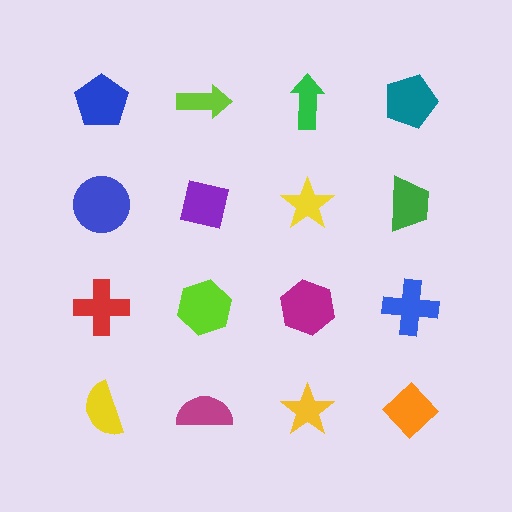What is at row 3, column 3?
A magenta hexagon.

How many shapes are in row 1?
4 shapes.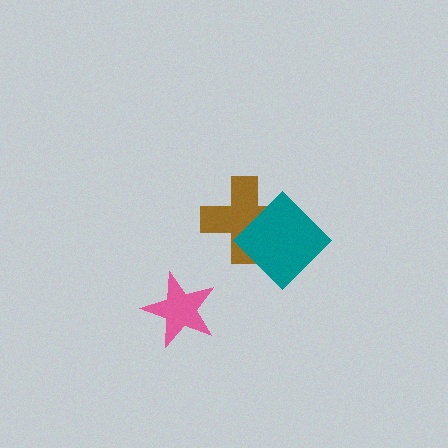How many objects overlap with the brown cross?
1 object overlaps with the brown cross.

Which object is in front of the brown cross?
The teal diamond is in front of the brown cross.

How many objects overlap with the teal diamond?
1 object overlaps with the teal diamond.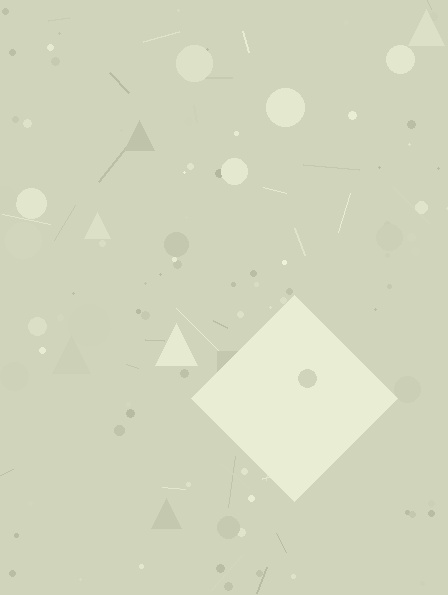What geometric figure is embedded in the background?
A diamond is embedded in the background.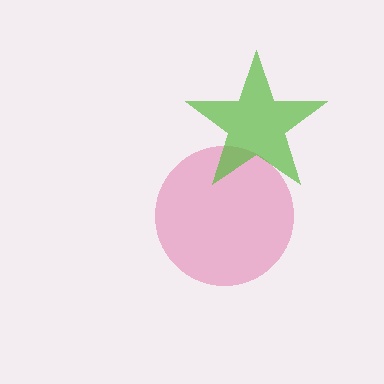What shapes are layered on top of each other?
The layered shapes are: a pink circle, a lime star.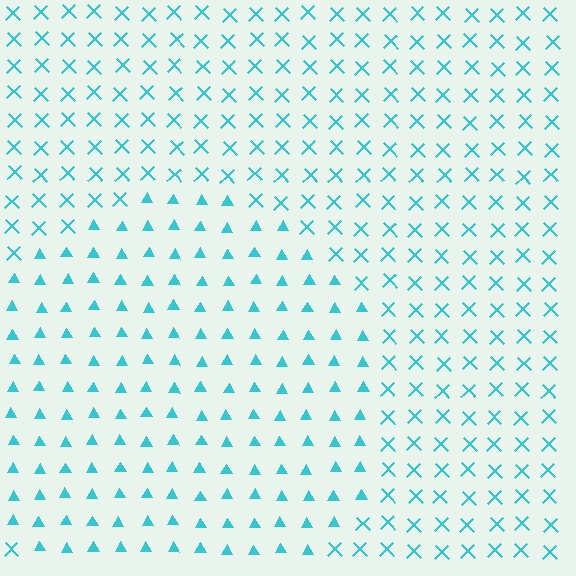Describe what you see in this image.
The image is filled with small cyan elements arranged in a uniform grid. A circle-shaped region contains triangles, while the surrounding area contains X marks. The boundary is defined purely by the change in element shape.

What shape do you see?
I see a circle.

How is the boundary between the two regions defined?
The boundary is defined by a change in element shape: triangles inside vs. X marks outside. All elements share the same color and spacing.